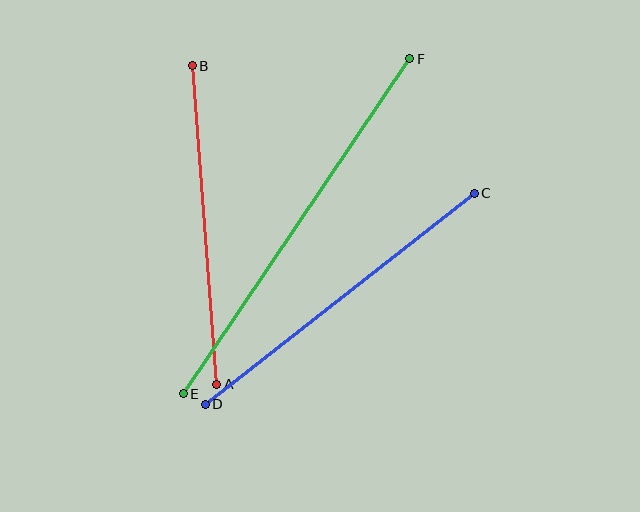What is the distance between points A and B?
The distance is approximately 319 pixels.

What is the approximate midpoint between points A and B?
The midpoint is at approximately (204, 225) pixels.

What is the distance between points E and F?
The distance is approximately 404 pixels.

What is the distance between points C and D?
The distance is approximately 342 pixels.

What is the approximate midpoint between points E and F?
The midpoint is at approximately (296, 226) pixels.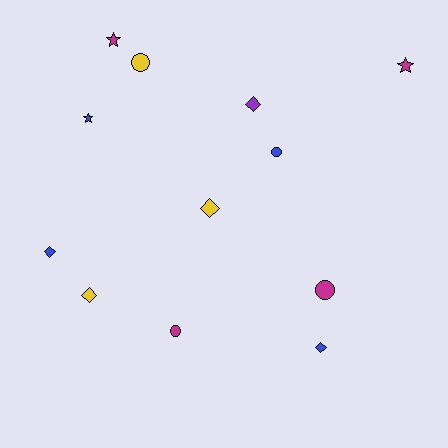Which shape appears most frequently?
Diamond, with 5 objects.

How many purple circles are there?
There are no purple circles.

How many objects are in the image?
There are 12 objects.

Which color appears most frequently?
Magenta, with 4 objects.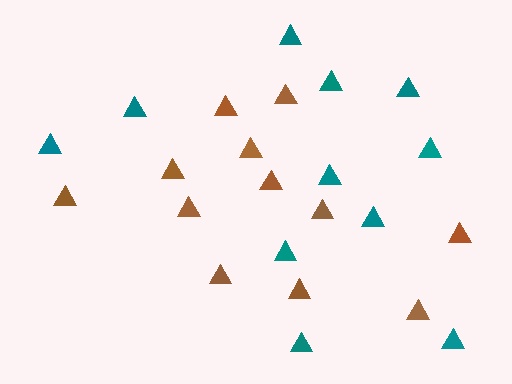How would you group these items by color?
There are 2 groups: one group of brown triangles (12) and one group of teal triangles (11).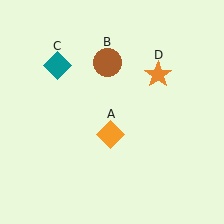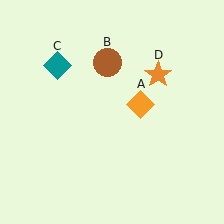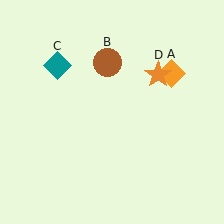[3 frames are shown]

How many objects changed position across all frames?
1 object changed position: orange diamond (object A).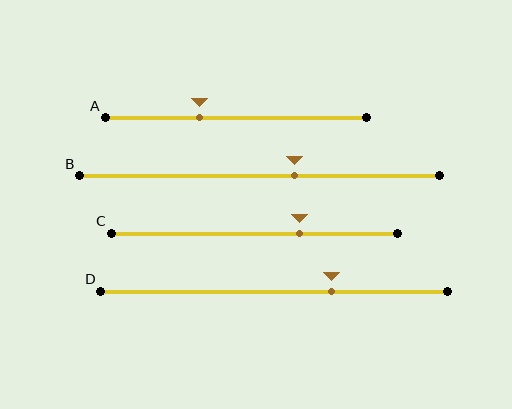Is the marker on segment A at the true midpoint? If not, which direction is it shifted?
No, the marker on segment A is shifted to the left by about 14% of the segment length.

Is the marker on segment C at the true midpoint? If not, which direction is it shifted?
No, the marker on segment C is shifted to the right by about 16% of the segment length.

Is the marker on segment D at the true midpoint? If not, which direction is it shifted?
No, the marker on segment D is shifted to the right by about 17% of the segment length.